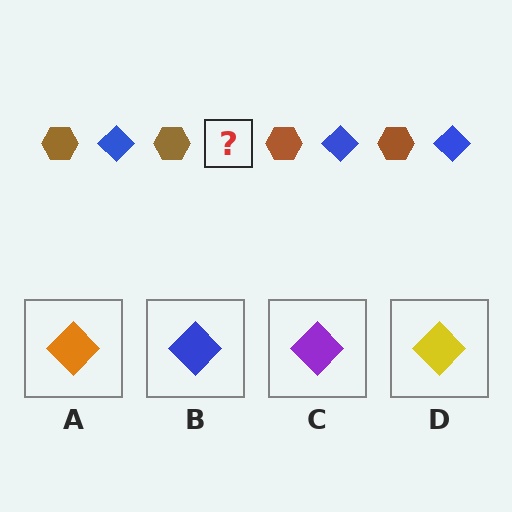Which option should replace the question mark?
Option B.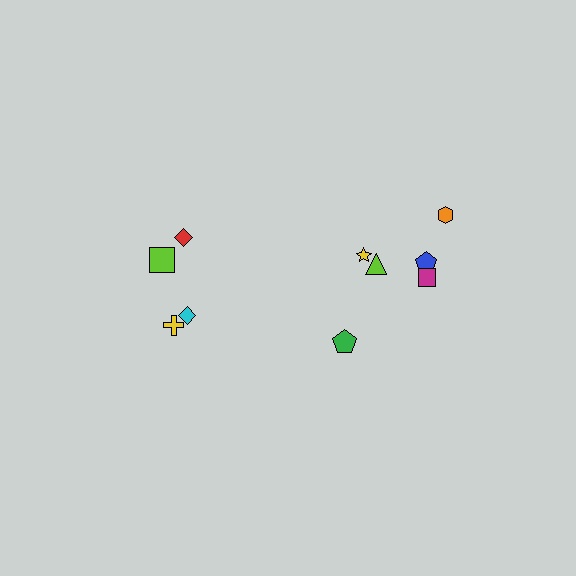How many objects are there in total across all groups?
There are 10 objects.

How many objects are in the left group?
There are 4 objects.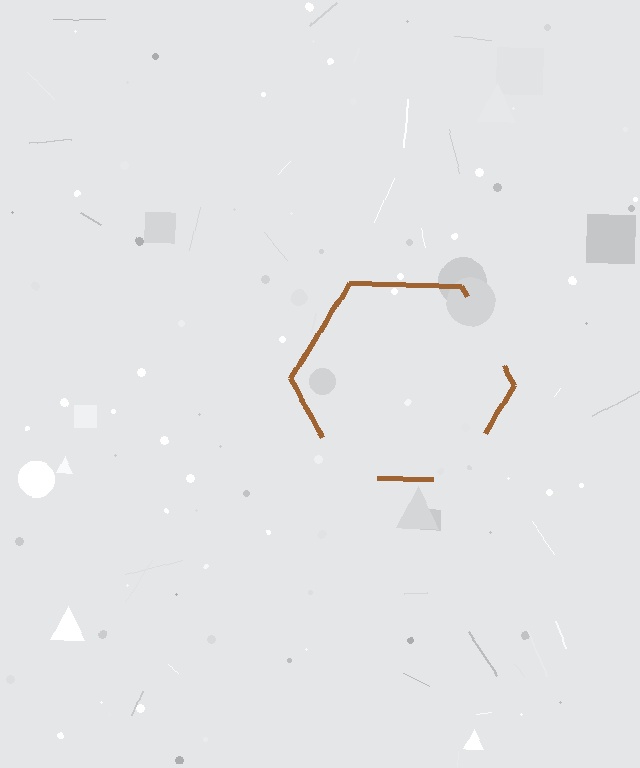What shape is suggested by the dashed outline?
The dashed outline suggests a hexagon.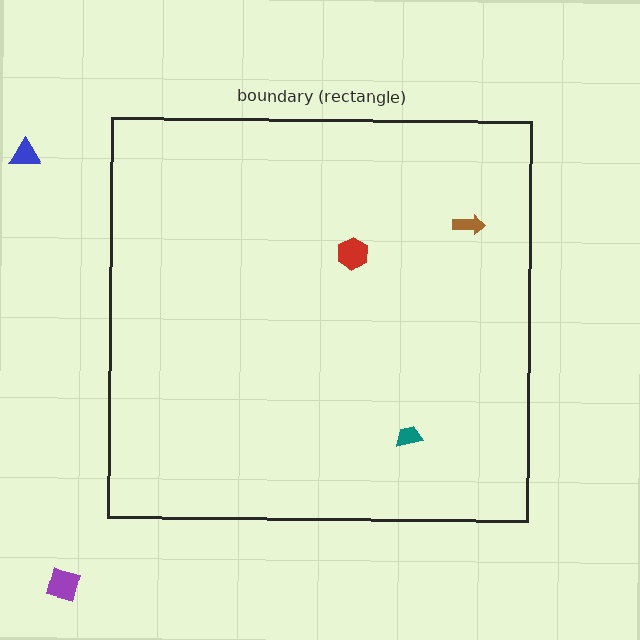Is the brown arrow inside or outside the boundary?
Inside.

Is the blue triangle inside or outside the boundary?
Outside.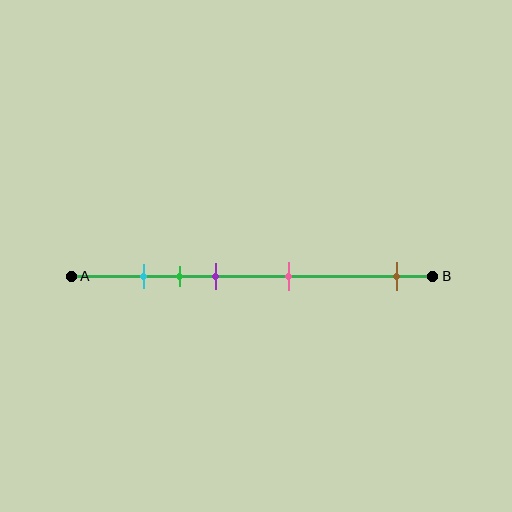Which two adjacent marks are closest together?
The cyan and green marks are the closest adjacent pair.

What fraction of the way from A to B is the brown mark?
The brown mark is approximately 90% (0.9) of the way from A to B.